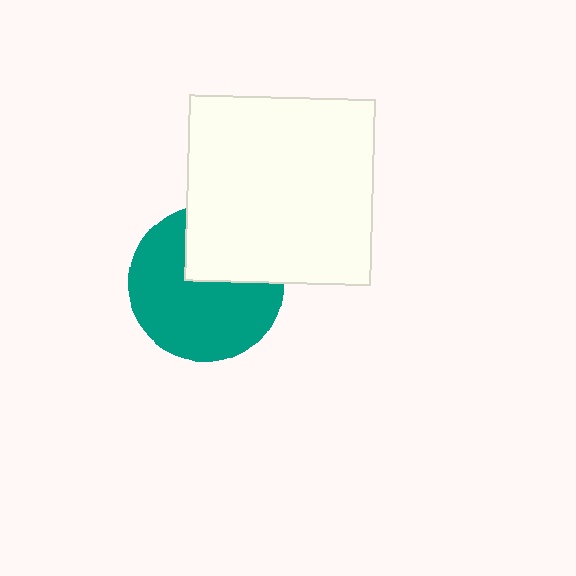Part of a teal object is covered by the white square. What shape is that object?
It is a circle.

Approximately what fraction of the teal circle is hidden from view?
Roughly 33% of the teal circle is hidden behind the white square.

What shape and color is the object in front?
The object in front is a white square.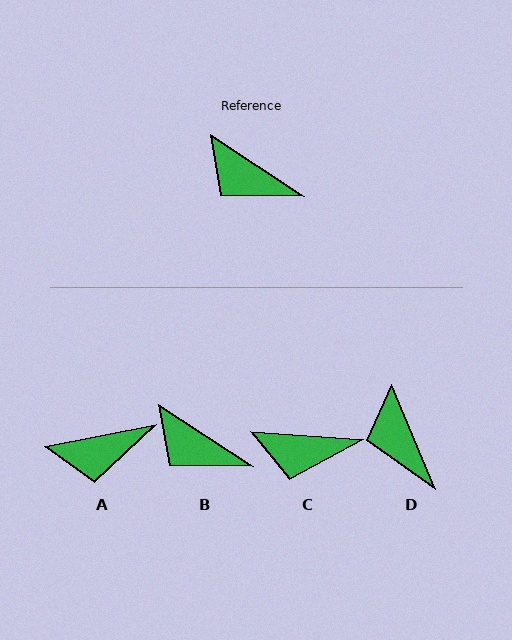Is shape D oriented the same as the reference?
No, it is off by about 34 degrees.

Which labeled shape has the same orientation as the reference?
B.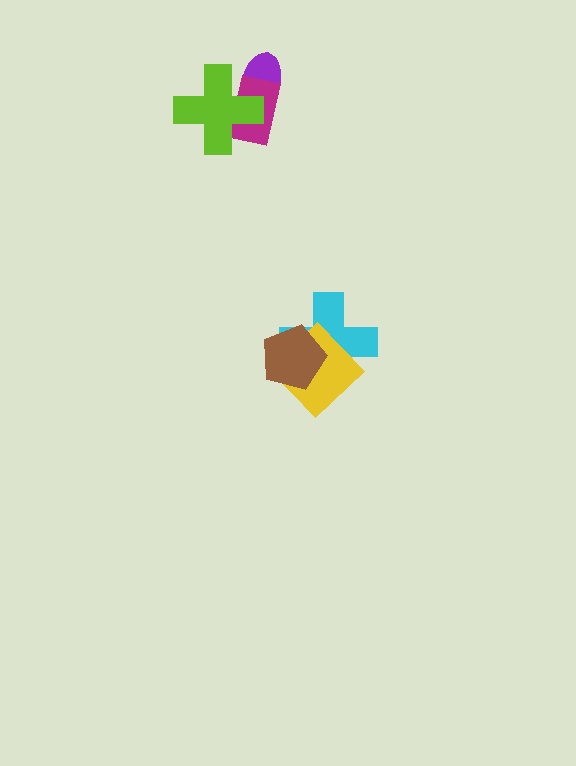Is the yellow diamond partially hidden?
Yes, it is partially covered by another shape.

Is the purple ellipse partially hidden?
Yes, it is partially covered by another shape.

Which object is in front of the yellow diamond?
The brown pentagon is in front of the yellow diamond.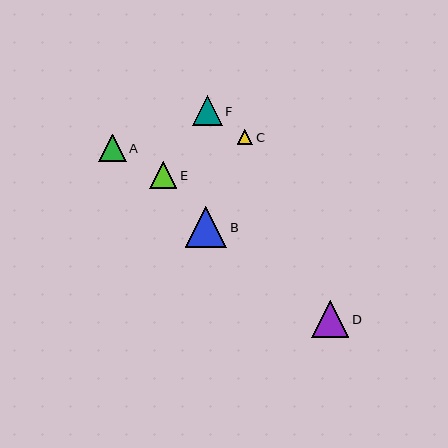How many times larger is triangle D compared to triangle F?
Triangle D is approximately 1.2 times the size of triangle F.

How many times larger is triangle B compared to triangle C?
Triangle B is approximately 2.7 times the size of triangle C.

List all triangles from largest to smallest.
From largest to smallest: B, D, F, A, E, C.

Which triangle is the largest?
Triangle B is the largest with a size of approximately 41 pixels.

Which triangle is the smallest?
Triangle C is the smallest with a size of approximately 15 pixels.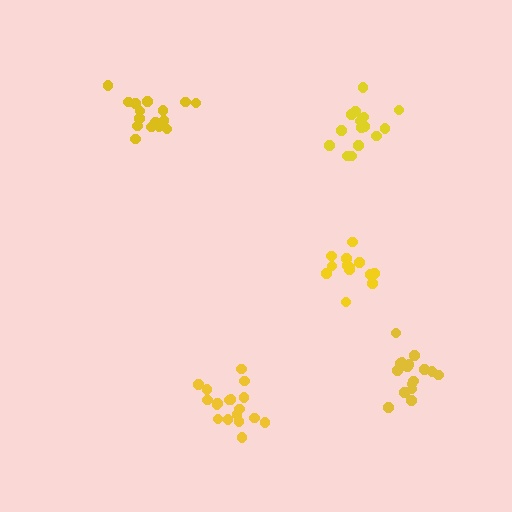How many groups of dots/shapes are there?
There are 5 groups.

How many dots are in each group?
Group 1: 13 dots, Group 2: 15 dots, Group 3: 17 dots, Group 4: 17 dots, Group 5: 18 dots (80 total).